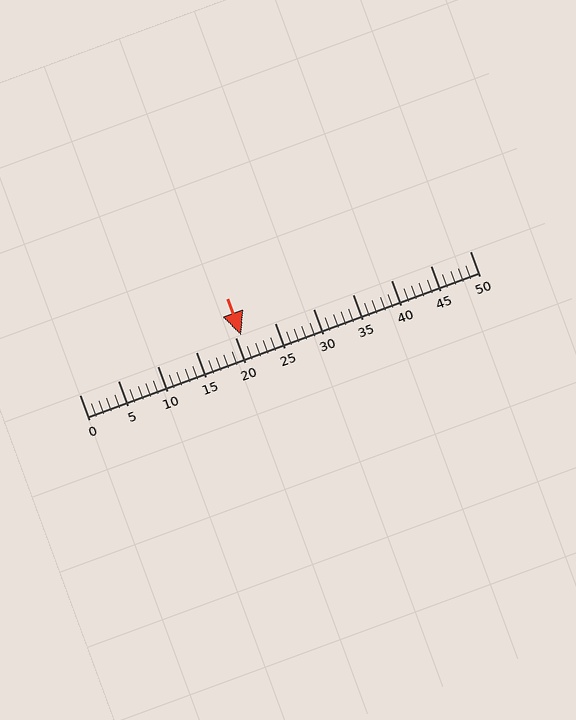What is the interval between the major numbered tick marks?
The major tick marks are spaced 5 units apart.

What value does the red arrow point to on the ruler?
The red arrow points to approximately 21.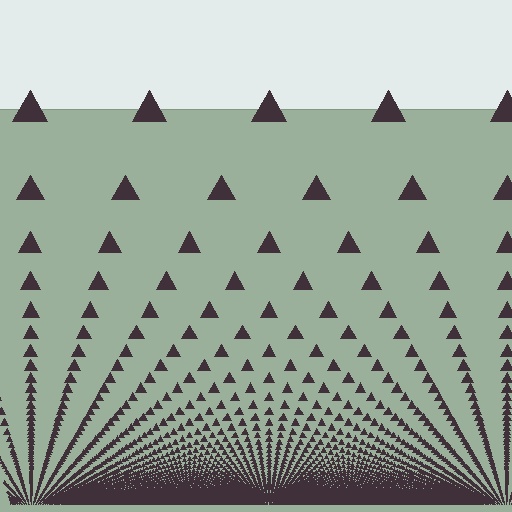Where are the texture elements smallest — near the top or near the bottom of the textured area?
Near the bottom.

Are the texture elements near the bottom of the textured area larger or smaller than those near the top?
Smaller. The gradient is inverted — elements near the bottom are smaller and denser.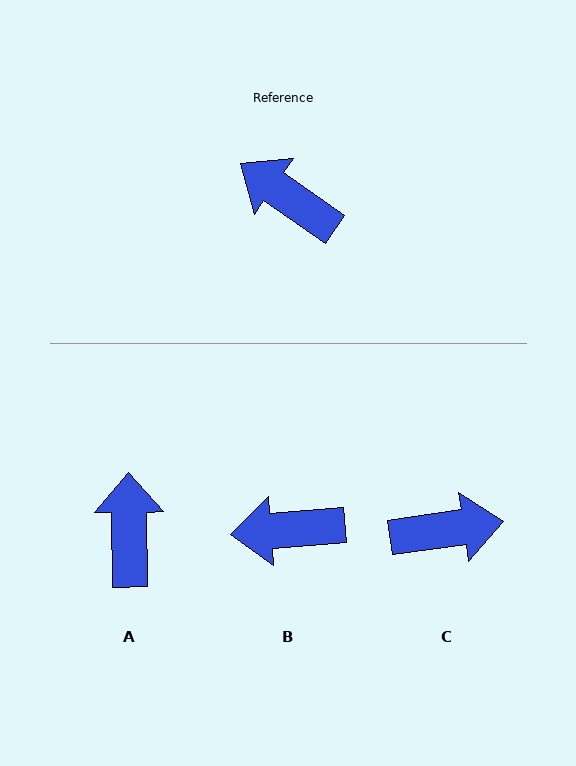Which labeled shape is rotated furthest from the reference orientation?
C, about 136 degrees away.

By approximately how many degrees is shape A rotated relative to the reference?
Approximately 54 degrees clockwise.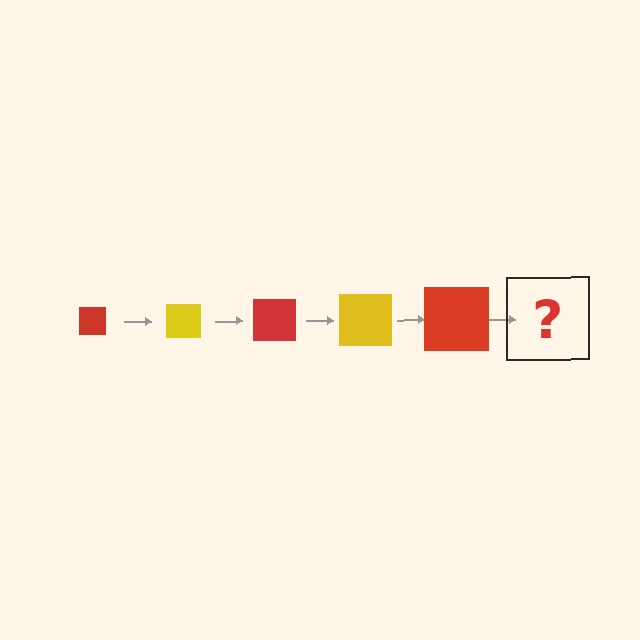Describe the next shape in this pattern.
It should be a yellow square, larger than the previous one.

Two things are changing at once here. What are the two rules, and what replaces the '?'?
The two rules are that the square grows larger each step and the color cycles through red and yellow. The '?' should be a yellow square, larger than the previous one.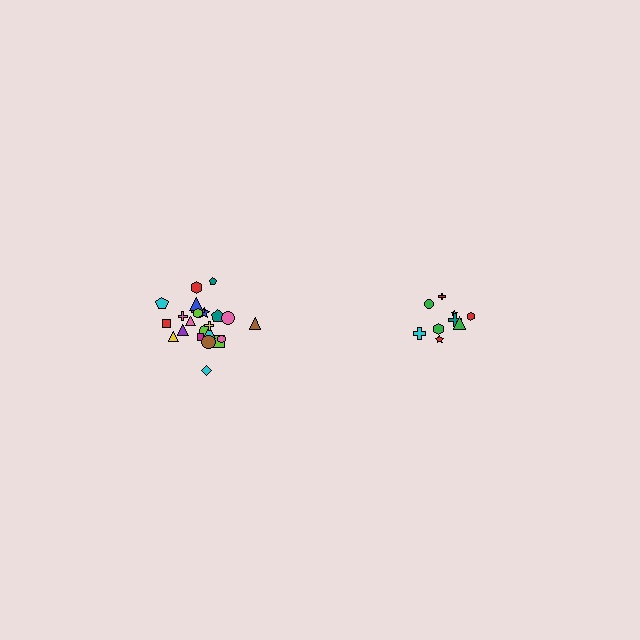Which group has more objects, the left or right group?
The left group.